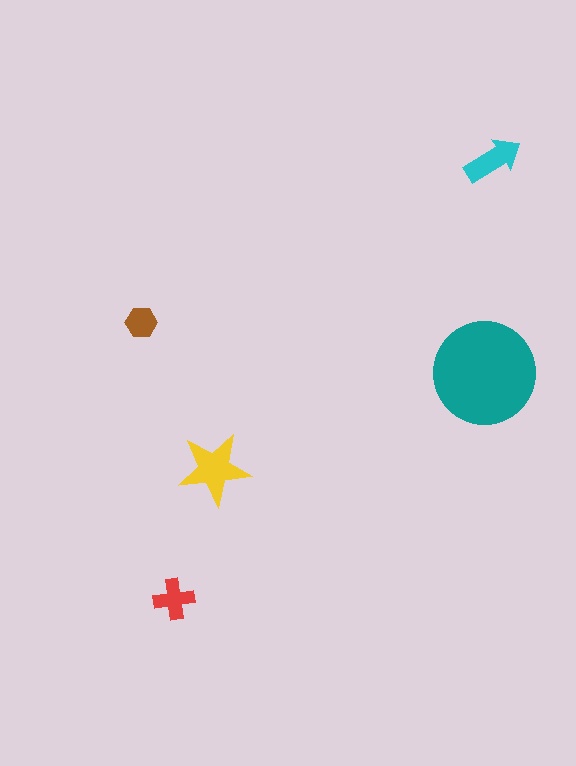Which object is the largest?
The teal circle.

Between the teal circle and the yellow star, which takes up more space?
The teal circle.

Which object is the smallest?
The brown hexagon.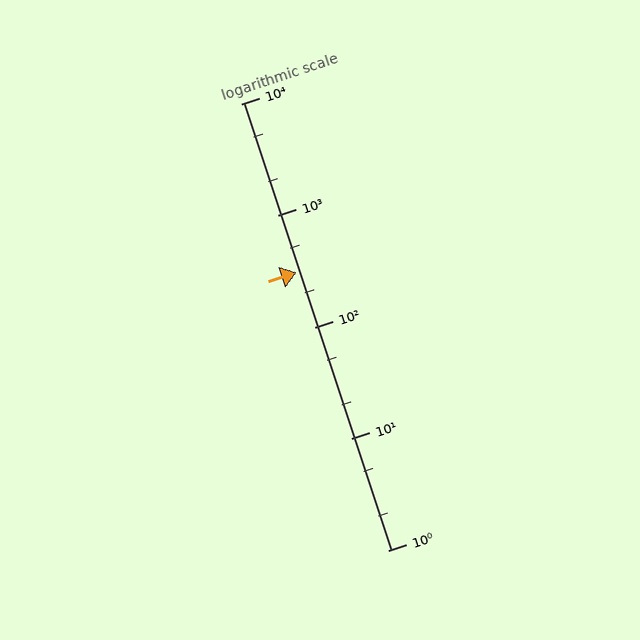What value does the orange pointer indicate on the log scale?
The pointer indicates approximately 310.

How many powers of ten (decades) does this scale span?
The scale spans 4 decades, from 1 to 10000.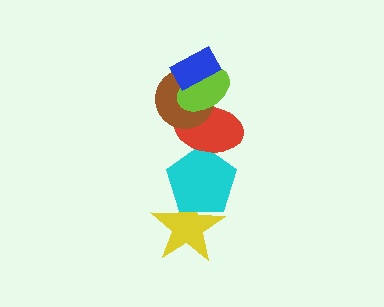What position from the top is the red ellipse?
The red ellipse is 4th from the top.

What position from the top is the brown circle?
The brown circle is 3rd from the top.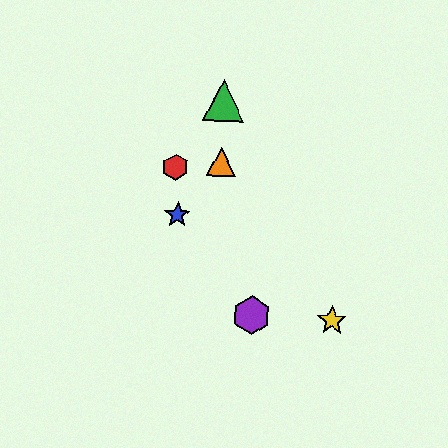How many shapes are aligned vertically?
2 shapes (the green triangle, the orange triangle) are aligned vertically.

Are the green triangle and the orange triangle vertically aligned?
Yes, both are at x≈224.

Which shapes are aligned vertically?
The green triangle, the orange triangle are aligned vertically.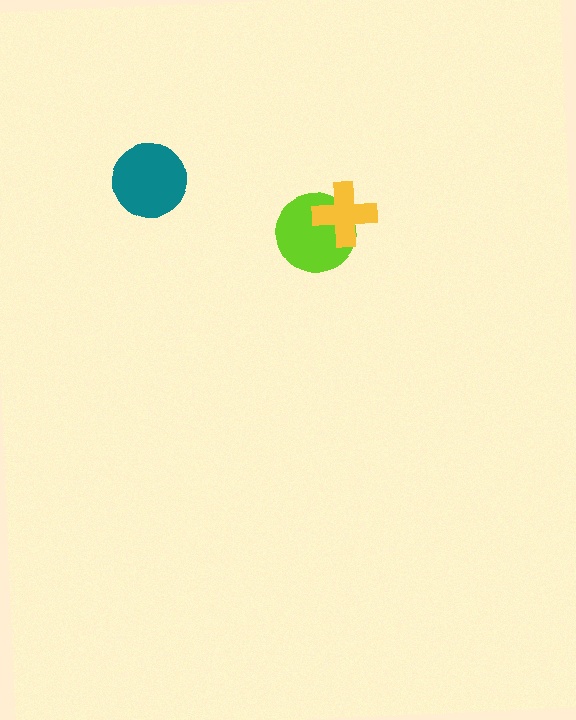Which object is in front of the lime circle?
The yellow cross is in front of the lime circle.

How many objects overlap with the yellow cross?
1 object overlaps with the yellow cross.